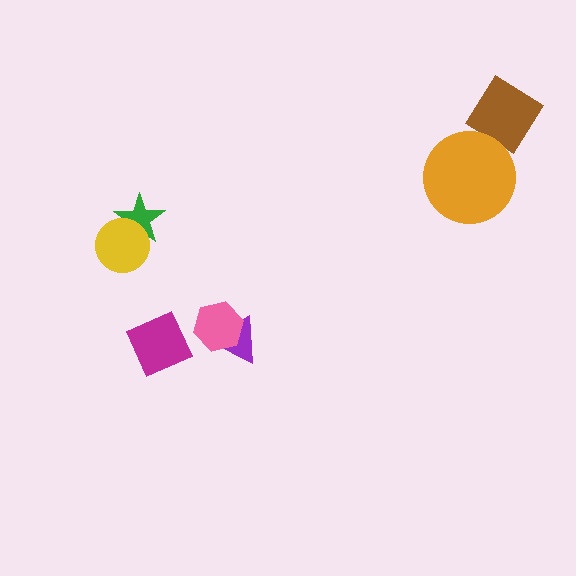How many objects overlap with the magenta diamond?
0 objects overlap with the magenta diamond.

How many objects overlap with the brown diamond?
0 objects overlap with the brown diamond.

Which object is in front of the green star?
The yellow circle is in front of the green star.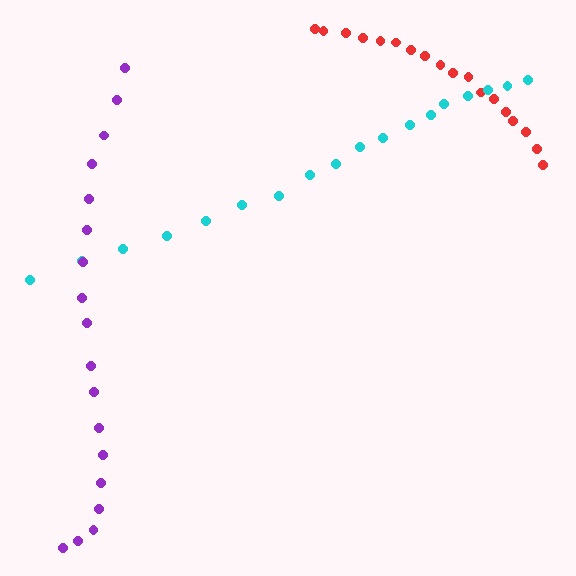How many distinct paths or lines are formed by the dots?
There are 3 distinct paths.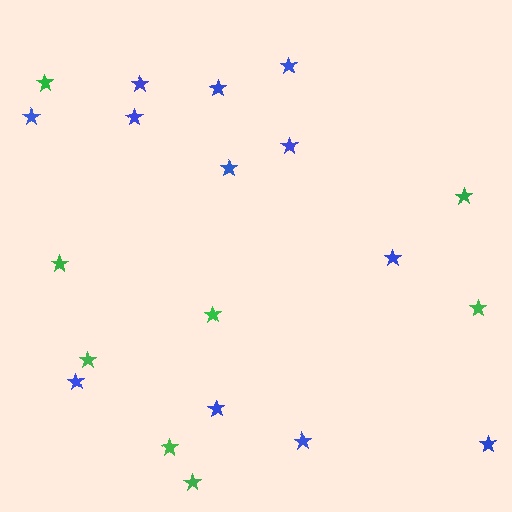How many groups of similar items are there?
There are 2 groups: one group of blue stars (12) and one group of green stars (8).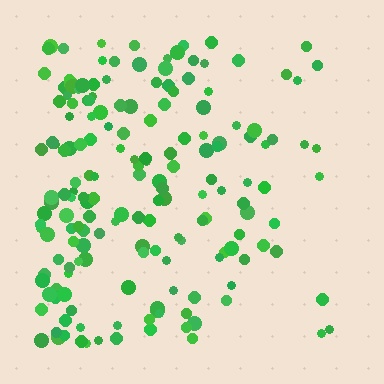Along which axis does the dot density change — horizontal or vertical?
Horizontal.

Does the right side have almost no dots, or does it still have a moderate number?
Still a moderate number, just noticeably fewer than the left.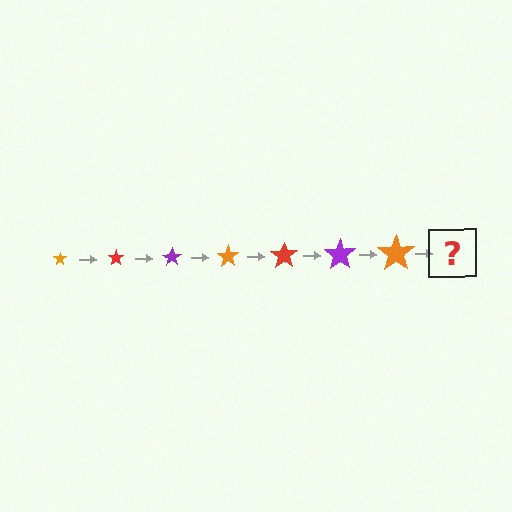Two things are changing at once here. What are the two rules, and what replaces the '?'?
The two rules are that the star grows larger each step and the color cycles through orange, red, and purple. The '?' should be a red star, larger than the previous one.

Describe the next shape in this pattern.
It should be a red star, larger than the previous one.